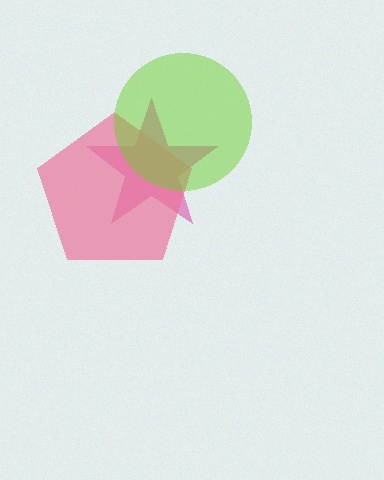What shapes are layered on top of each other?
The layered shapes are: a magenta star, a pink pentagon, a lime circle.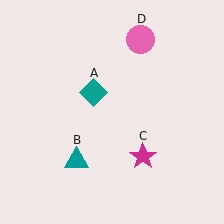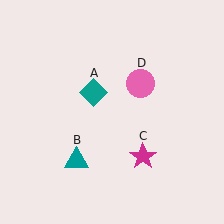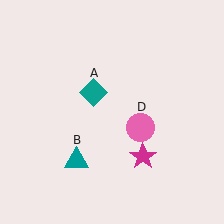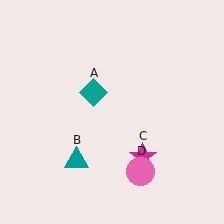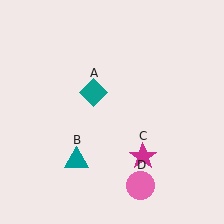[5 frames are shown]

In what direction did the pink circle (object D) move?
The pink circle (object D) moved down.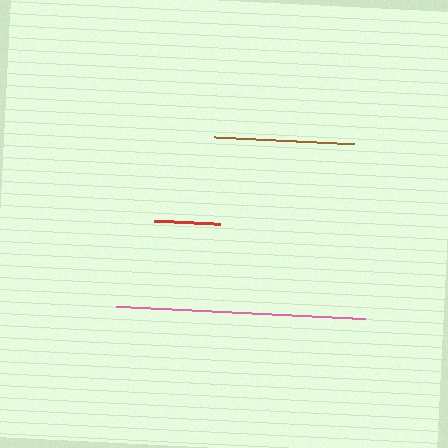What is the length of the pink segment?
The pink segment is approximately 250 pixels long.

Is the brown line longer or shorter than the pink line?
The pink line is longer than the brown line.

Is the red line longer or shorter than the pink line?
The pink line is longer than the red line.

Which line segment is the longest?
The pink line is the longest at approximately 250 pixels.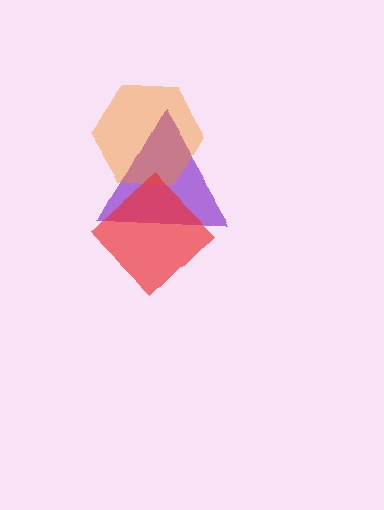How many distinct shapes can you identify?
There are 3 distinct shapes: a purple triangle, an orange hexagon, a red diamond.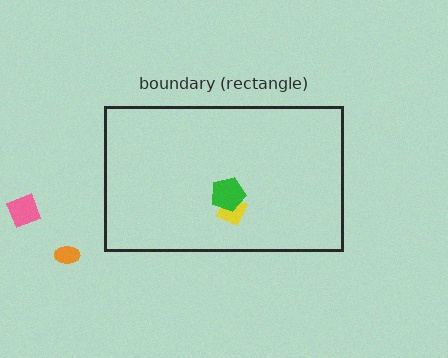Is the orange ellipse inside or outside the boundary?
Outside.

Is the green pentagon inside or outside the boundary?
Inside.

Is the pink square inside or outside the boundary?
Outside.